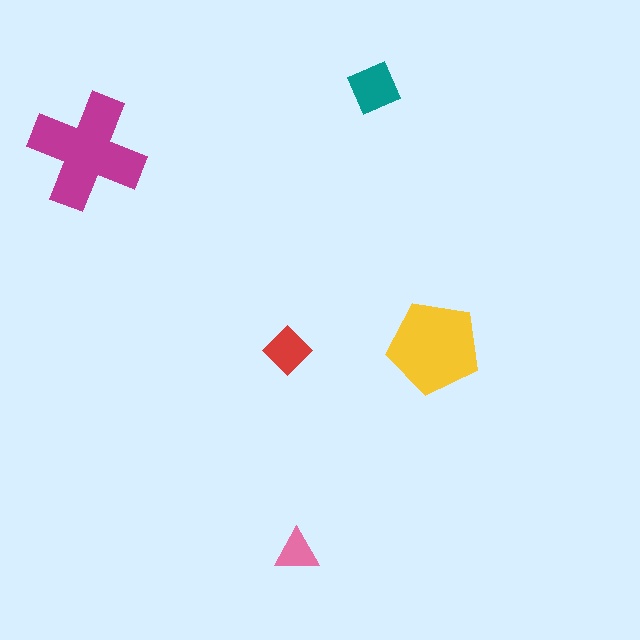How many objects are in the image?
There are 5 objects in the image.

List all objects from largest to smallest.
The magenta cross, the yellow pentagon, the teal square, the red diamond, the pink triangle.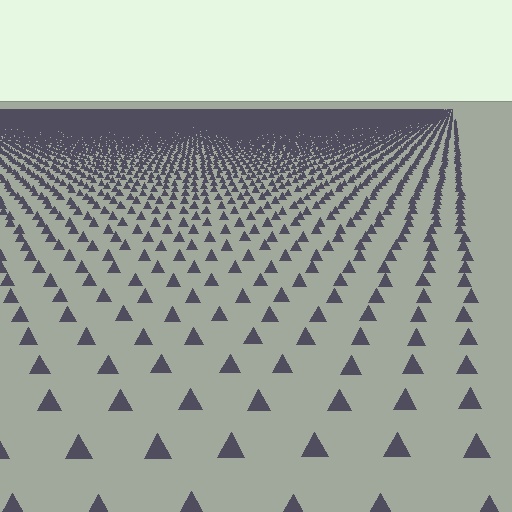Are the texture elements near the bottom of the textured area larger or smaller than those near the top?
Larger. Near the bottom, elements are closer to the viewer and appear at a bigger on-screen size.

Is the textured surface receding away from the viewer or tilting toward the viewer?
The surface is receding away from the viewer. Texture elements get smaller and denser toward the top.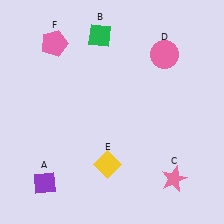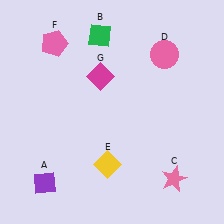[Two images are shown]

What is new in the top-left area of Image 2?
A magenta diamond (G) was added in the top-left area of Image 2.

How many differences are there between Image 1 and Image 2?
There is 1 difference between the two images.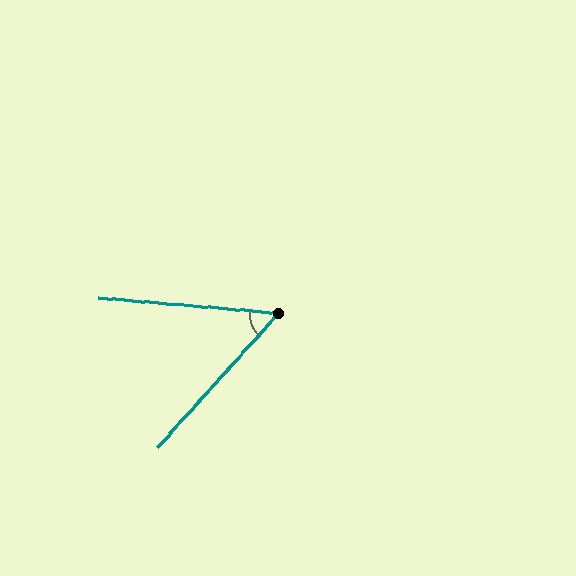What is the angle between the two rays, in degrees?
Approximately 53 degrees.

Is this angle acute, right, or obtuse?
It is acute.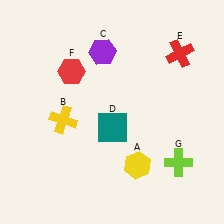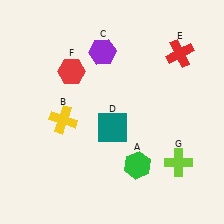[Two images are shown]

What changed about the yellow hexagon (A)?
In Image 1, A is yellow. In Image 2, it changed to green.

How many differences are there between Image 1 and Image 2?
There is 1 difference between the two images.